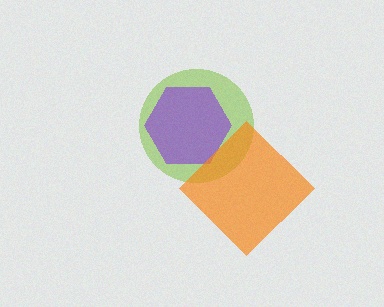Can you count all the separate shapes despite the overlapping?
Yes, there are 3 separate shapes.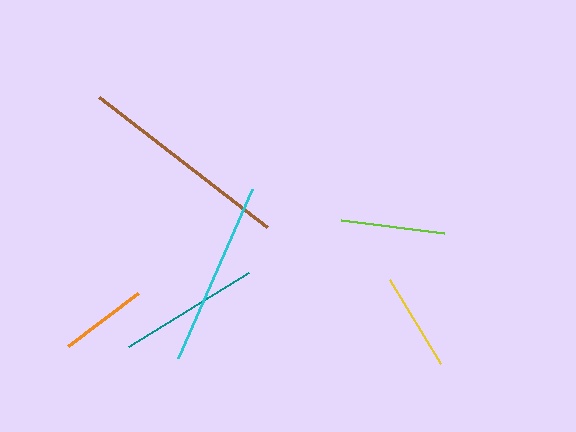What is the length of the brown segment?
The brown segment is approximately 212 pixels long.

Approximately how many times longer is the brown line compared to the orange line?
The brown line is approximately 2.4 times the length of the orange line.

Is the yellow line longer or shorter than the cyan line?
The cyan line is longer than the yellow line.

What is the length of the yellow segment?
The yellow segment is approximately 98 pixels long.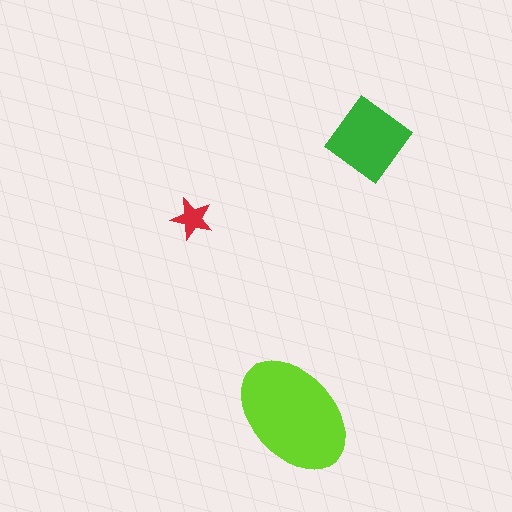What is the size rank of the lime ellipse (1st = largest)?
1st.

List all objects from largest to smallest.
The lime ellipse, the green diamond, the red star.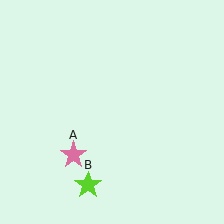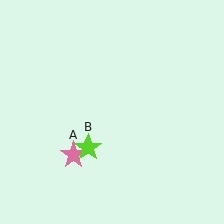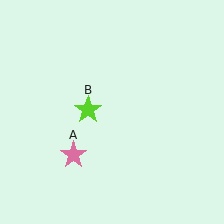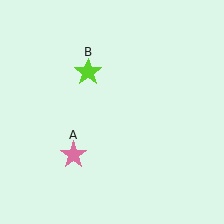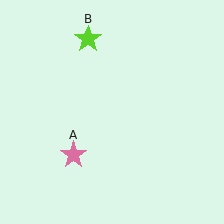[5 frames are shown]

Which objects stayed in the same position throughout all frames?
Pink star (object A) remained stationary.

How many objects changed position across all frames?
1 object changed position: lime star (object B).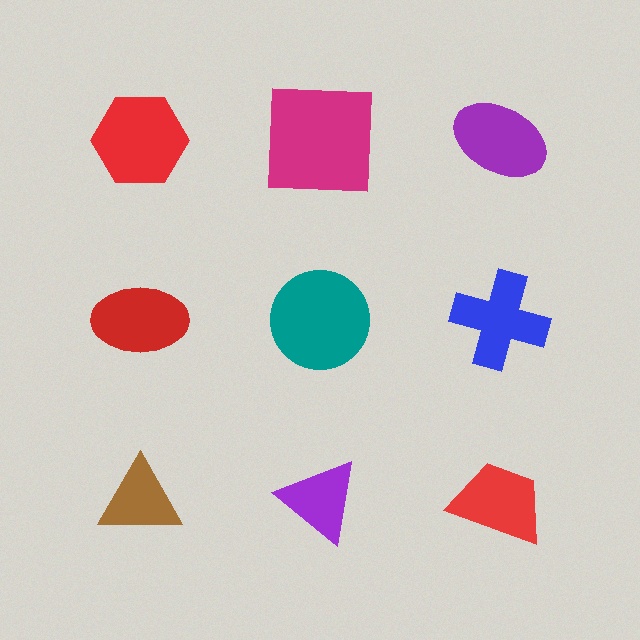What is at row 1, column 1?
A red hexagon.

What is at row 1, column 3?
A purple ellipse.